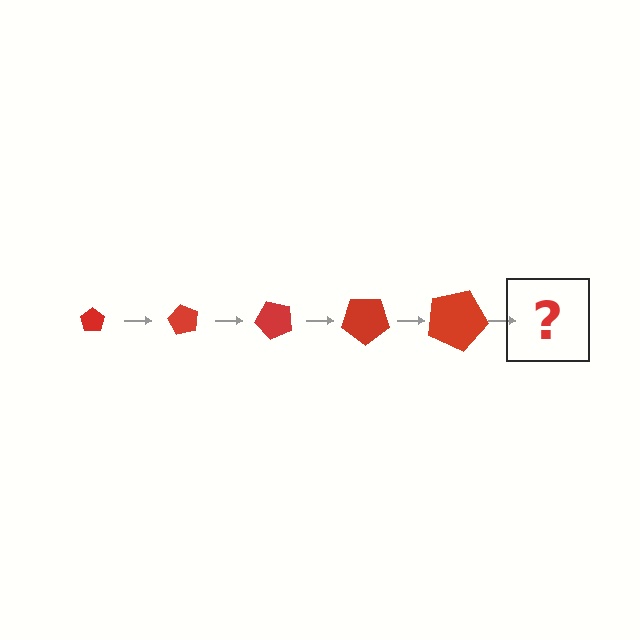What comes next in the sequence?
The next element should be a pentagon, larger than the previous one and rotated 300 degrees from the start.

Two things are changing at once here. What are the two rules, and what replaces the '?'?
The two rules are that the pentagon grows larger each step and it rotates 60 degrees each step. The '?' should be a pentagon, larger than the previous one and rotated 300 degrees from the start.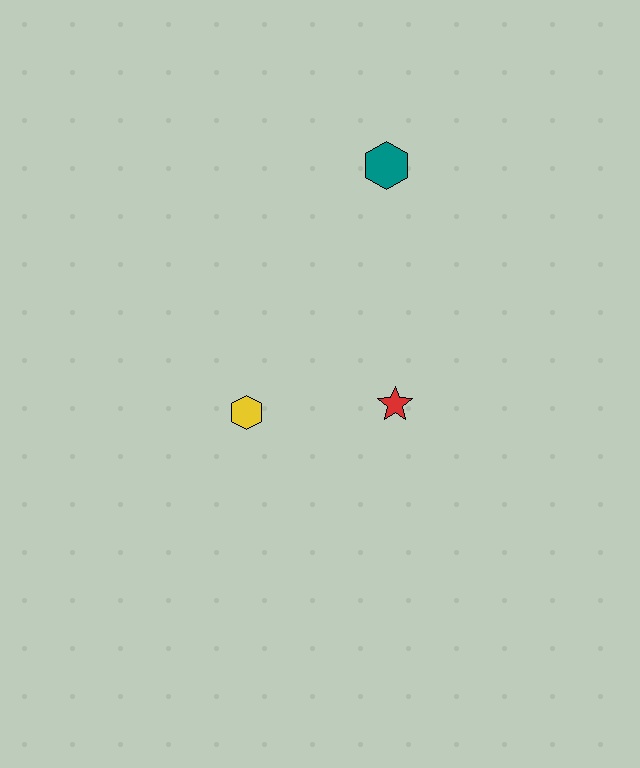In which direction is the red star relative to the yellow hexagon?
The red star is to the right of the yellow hexagon.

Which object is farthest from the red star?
The teal hexagon is farthest from the red star.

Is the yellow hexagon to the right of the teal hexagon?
No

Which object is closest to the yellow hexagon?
The red star is closest to the yellow hexagon.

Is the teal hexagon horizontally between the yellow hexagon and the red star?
Yes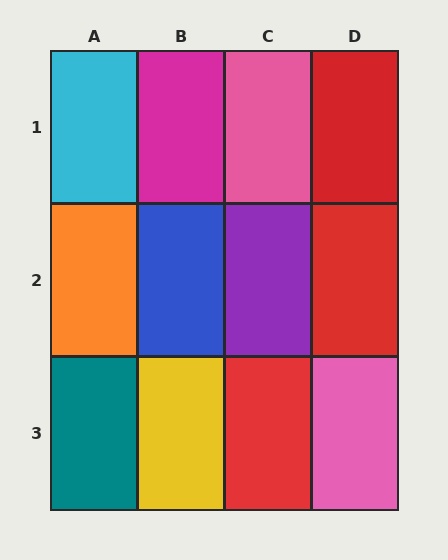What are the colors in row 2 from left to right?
Orange, blue, purple, red.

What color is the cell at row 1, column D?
Red.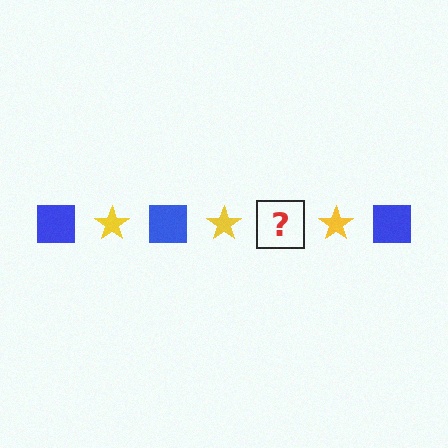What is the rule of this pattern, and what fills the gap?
The rule is that the pattern alternates between blue square and yellow star. The gap should be filled with a blue square.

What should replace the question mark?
The question mark should be replaced with a blue square.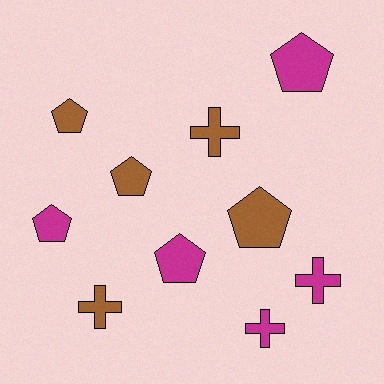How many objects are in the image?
There are 10 objects.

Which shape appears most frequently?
Pentagon, with 6 objects.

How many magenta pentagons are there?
There are 3 magenta pentagons.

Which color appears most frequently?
Brown, with 5 objects.